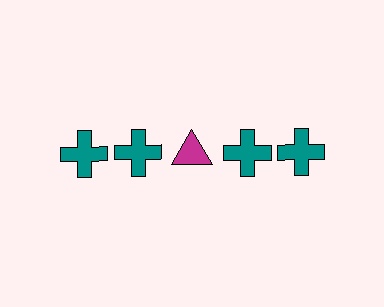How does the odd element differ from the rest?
It differs in both color (magenta instead of teal) and shape (triangle instead of cross).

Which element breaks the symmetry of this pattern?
The magenta triangle in the top row, center column breaks the symmetry. All other shapes are teal crosses.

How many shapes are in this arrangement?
There are 5 shapes arranged in a grid pattern.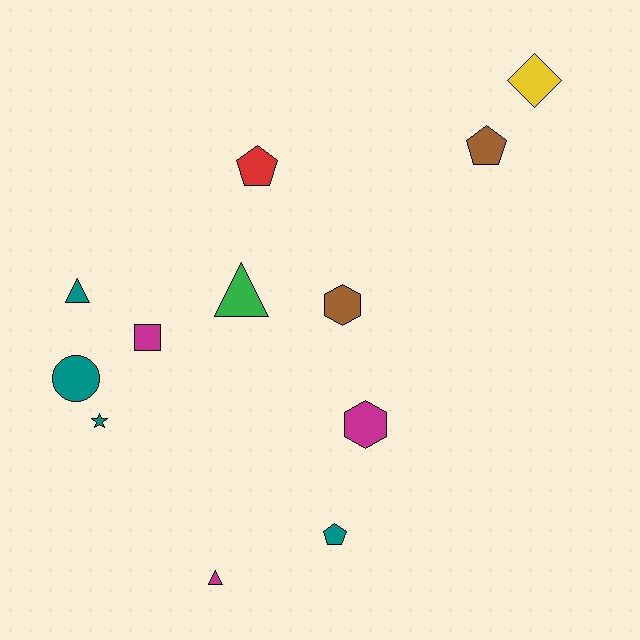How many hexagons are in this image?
There are 2 hexagons.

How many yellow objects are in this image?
There is 1 yellow object.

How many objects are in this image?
There are 12 objects.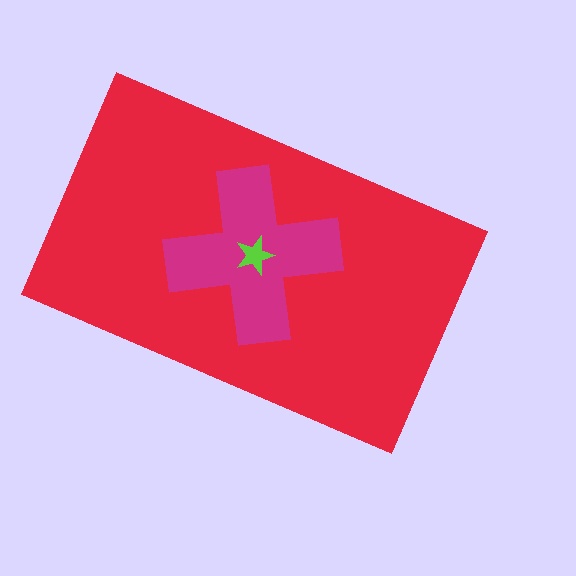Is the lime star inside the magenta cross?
Yes.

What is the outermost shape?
The red rectangle.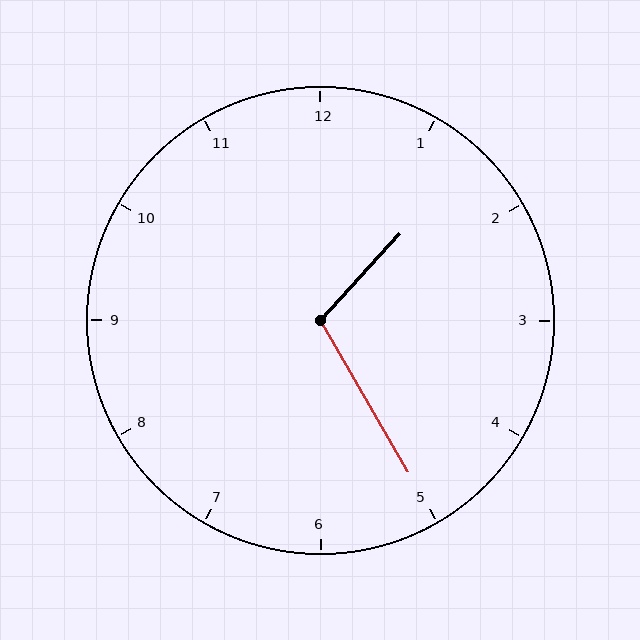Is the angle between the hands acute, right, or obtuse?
It is obtuse.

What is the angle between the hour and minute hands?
Approximately 108 degrees.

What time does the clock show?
1:25.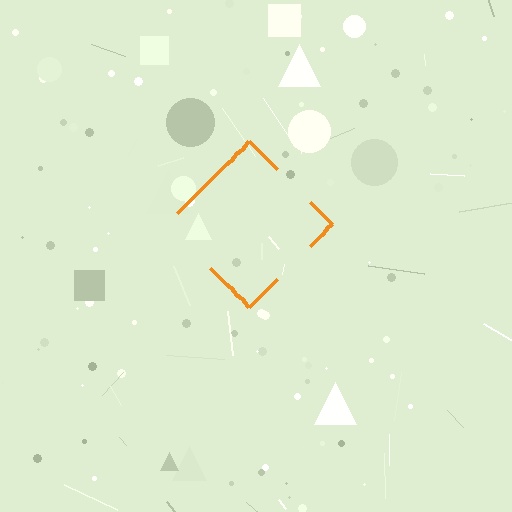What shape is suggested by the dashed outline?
The dashed outline suggests a diamond.